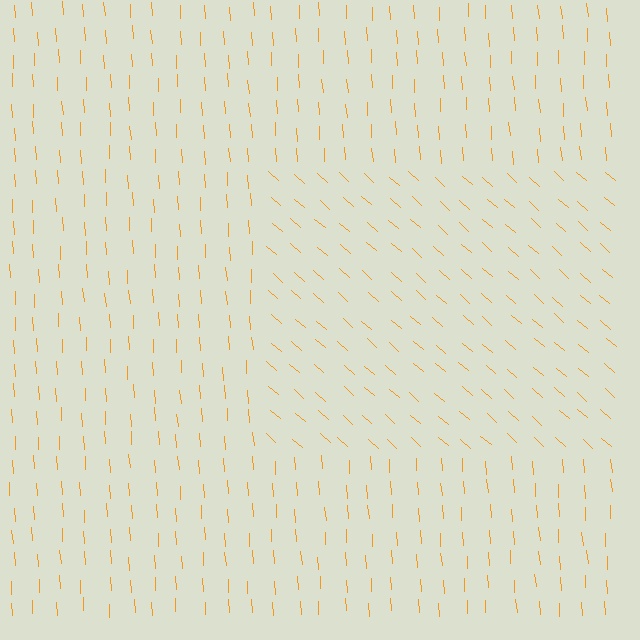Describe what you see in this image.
The image is filled with small orange line segments. A rectangle region in the image has lines oriented differently from the surrounding lines, creating a visible texture boundary.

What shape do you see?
I see a rectangle.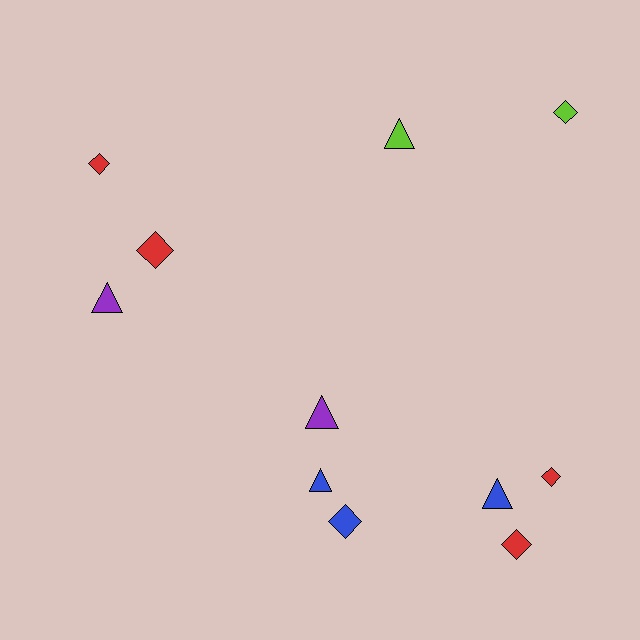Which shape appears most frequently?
Diamond, with 6 objects.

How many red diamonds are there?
There are 4 red diamonds.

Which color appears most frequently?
Red, with 4 objects.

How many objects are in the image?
There are 11 objects.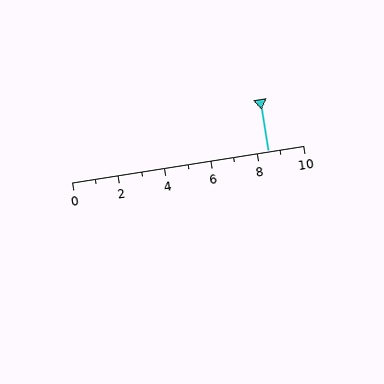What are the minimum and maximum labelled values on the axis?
The axis runs from 0 to 10.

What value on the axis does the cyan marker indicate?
The marker indicates approximately 8.5.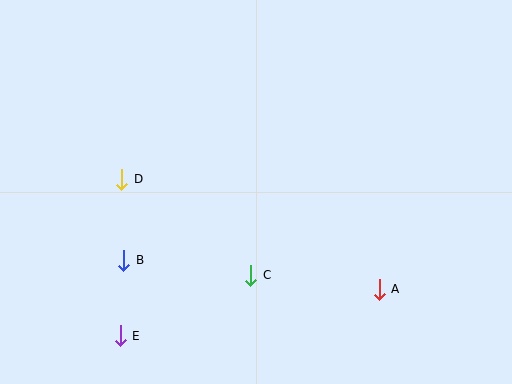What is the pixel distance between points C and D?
The distance between C and D is 161 pixels.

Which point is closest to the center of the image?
Point C at (251, 275) is closest to the center.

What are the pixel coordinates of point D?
Point D is at (122, 179).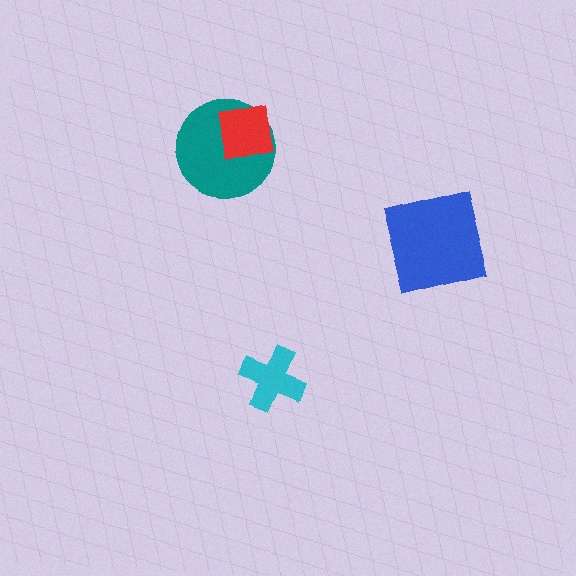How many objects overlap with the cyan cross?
0 objects overlap with the cyan cross.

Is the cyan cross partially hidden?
No, no other shape covers it.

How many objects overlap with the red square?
1 object overlaps with the red square.